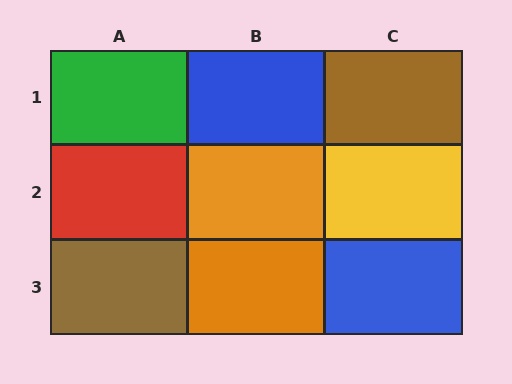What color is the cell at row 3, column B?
Orange.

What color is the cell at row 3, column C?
Blue.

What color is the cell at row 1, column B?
Blue.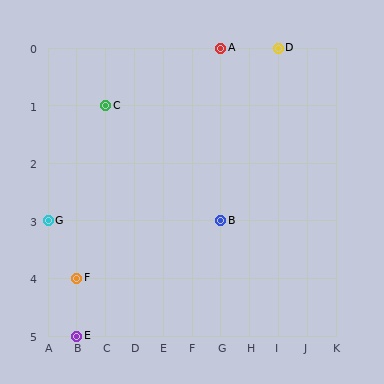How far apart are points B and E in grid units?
Points B and E are 5 columns and 2 rows apart (about 5.4 grid units diagonally).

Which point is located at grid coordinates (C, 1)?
Point C is at (C, 1).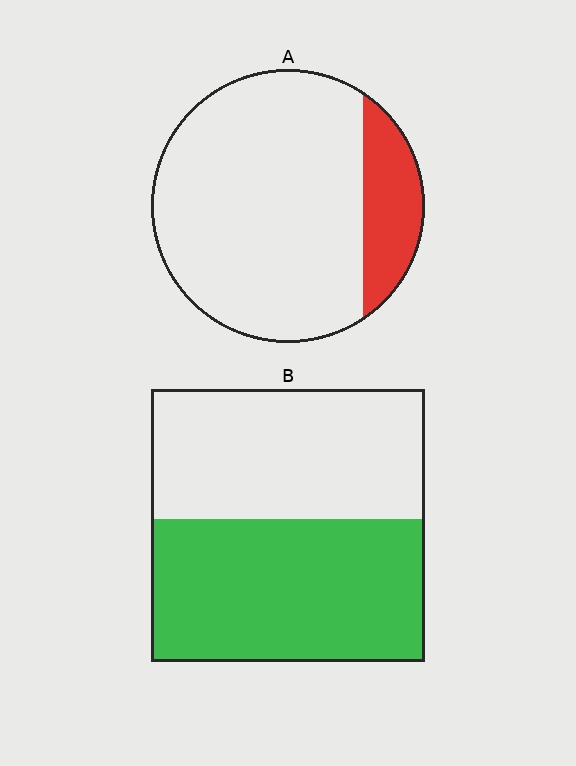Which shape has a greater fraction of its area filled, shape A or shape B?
Shape B.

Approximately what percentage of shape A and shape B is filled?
A is approximately 15% and B is approximately 50%.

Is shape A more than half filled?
No.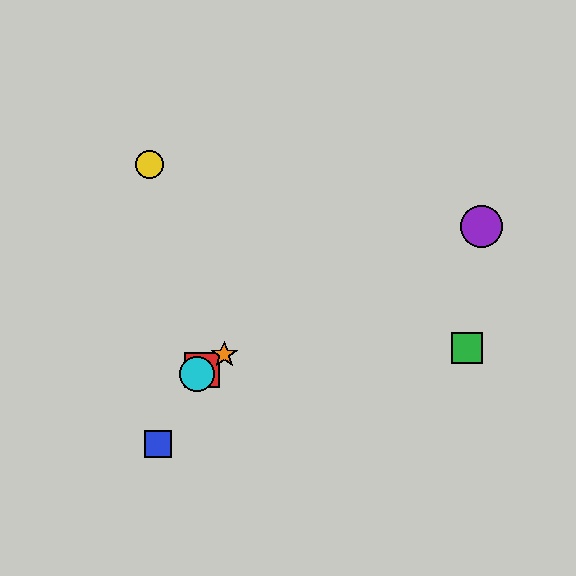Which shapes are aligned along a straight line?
The red square, the orange star, the cyan circle are aligned along a straight line.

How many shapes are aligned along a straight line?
3 shapes (the red square, the orange star, the cyan circle) are aligned along a straight line.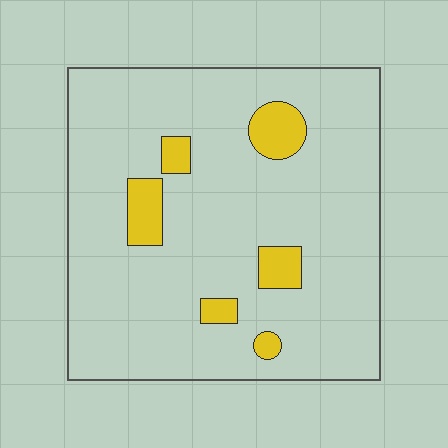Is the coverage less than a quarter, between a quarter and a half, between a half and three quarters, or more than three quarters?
Less than a quarter.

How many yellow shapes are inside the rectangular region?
6.